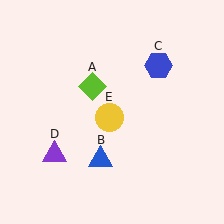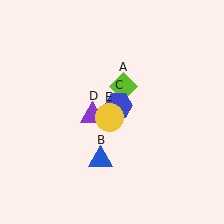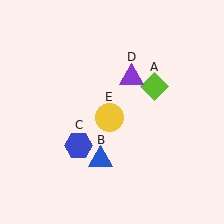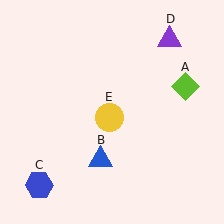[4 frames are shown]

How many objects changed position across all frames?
3 objects changed position: lime diamond (object A), blue hexagon (object C), purple triangle (object D).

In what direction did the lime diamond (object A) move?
The lime diamond (object A) moved right.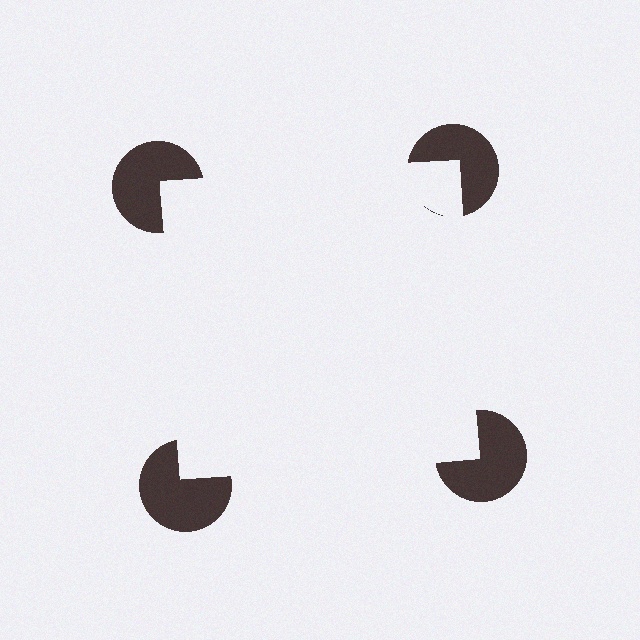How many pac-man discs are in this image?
There are 4 — one at each vertex of the illusory square.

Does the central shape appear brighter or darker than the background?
It typically appears slightly brighter than the background, even though no actual brightness change is drawn.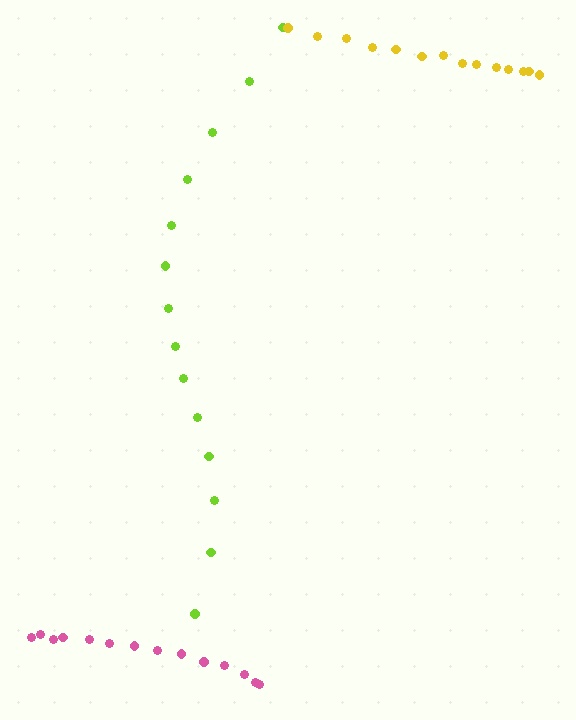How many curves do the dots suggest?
There are 3 distinct paths.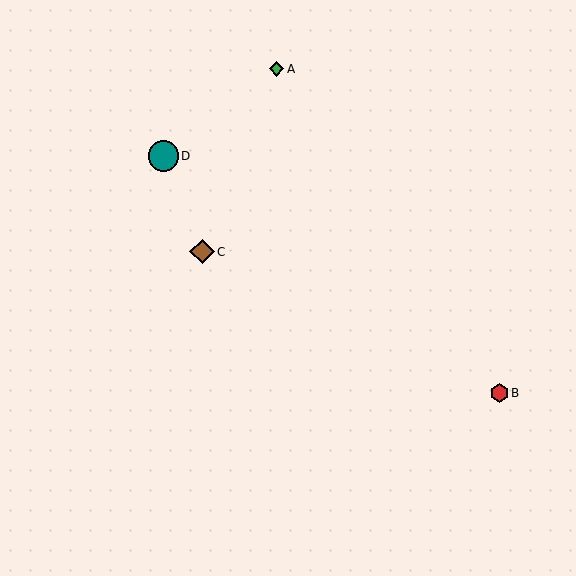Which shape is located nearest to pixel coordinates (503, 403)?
The red hexagon (labeled B) at (499, 393) is nearest to that location.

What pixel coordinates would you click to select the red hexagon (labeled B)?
Click at (499, 393) to select the red hexagon B.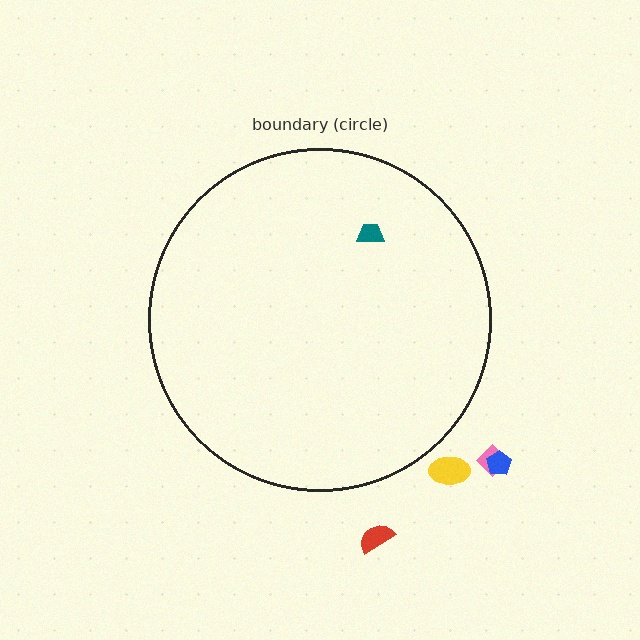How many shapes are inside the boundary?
1 inside, 4 outside.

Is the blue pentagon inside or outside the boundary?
Outside.